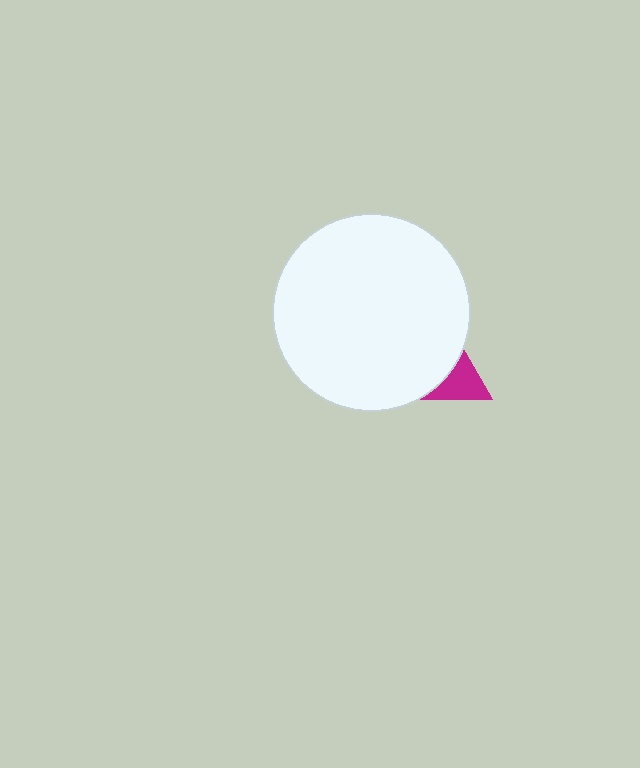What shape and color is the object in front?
The object in front is a white circle.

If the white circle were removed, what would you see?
You would see the complete magenta triangle.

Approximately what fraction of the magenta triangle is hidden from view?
Roughly 69% of the magenta triangle is hidden behind the white circle.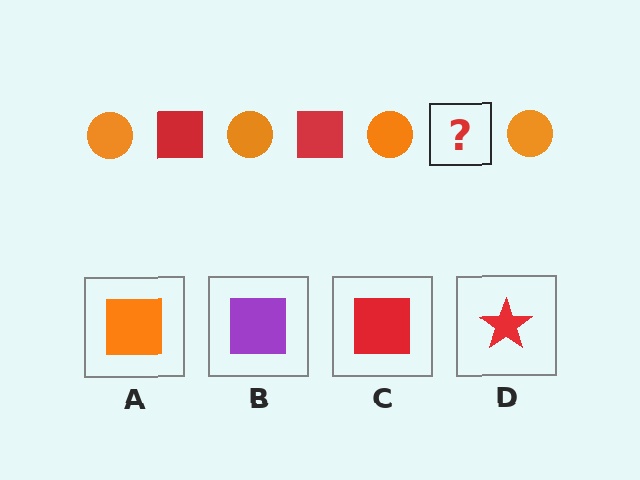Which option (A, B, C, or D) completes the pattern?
C.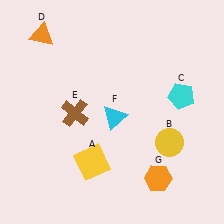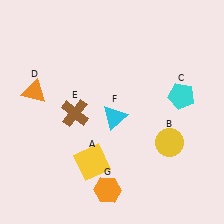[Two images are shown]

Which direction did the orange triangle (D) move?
The orange triangle (D) moved down.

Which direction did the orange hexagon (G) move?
The orange hexagon (G) moved left.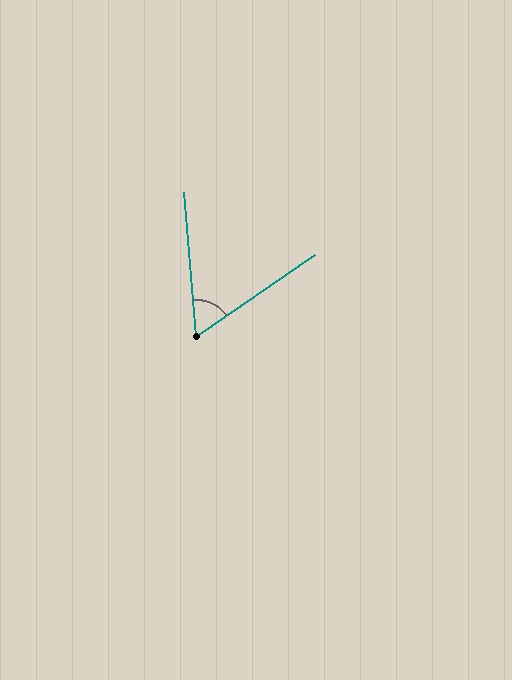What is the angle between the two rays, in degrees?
Approximately 60 degrees.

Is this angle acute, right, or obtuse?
It is acute.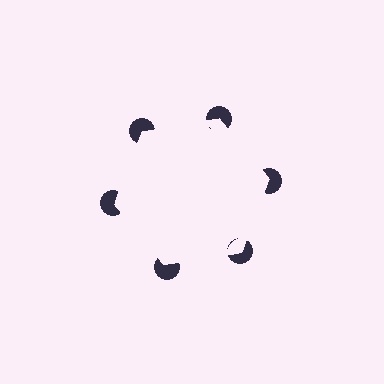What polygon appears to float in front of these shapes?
An illusory hexagon — its edges are inferred from the aligned wedge cuts in the pac-man discs, not physically drawn.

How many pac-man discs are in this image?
There are 6 — one at each vertex of the illusory hexagon.